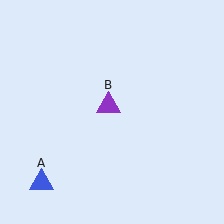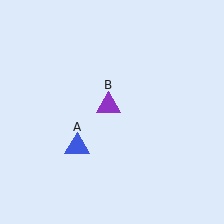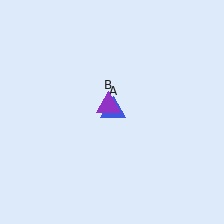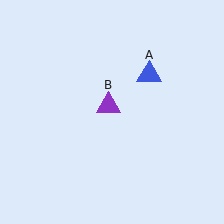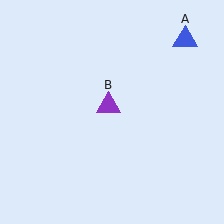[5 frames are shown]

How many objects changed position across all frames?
1 object changed position: blue triangle (object A).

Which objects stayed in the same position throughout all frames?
Purple triangle (object B) remained stationary.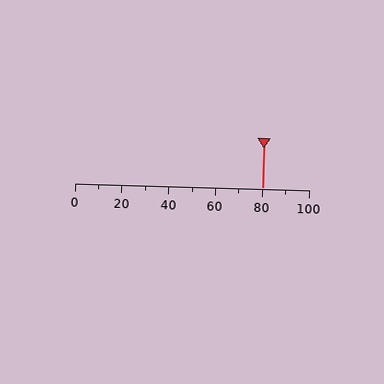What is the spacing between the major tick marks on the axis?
The major ticks are spaced 20 apart.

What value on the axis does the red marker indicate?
The marker indicates approximately 80.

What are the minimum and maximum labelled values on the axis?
The axis runs from 0 to 100.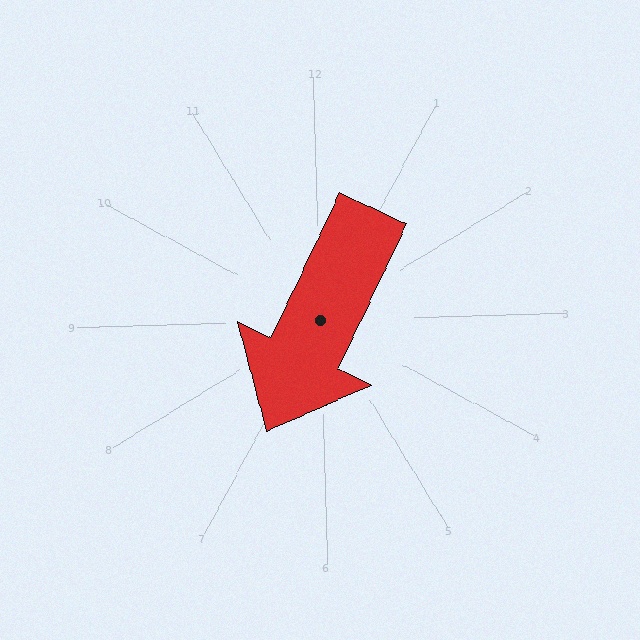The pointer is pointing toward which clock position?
Roughly 7 o'clock.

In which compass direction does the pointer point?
Southwest.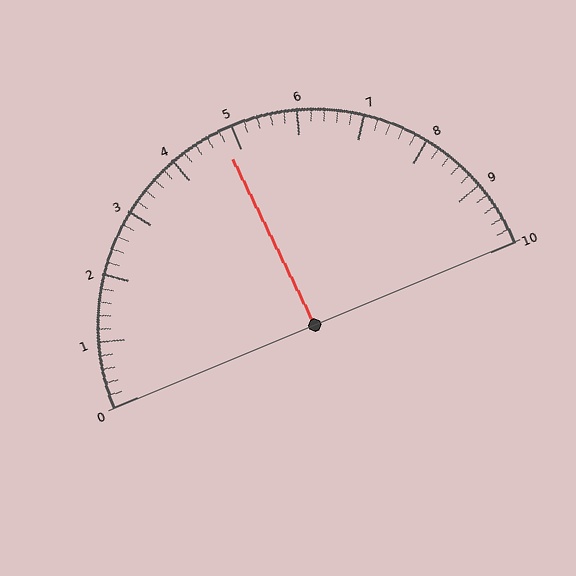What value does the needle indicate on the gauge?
The needle indicates approximately 4.8.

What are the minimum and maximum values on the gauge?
The gauge ranges from 0 to 10.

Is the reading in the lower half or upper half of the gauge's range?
The reading is in the lower half of the range (0 to 10).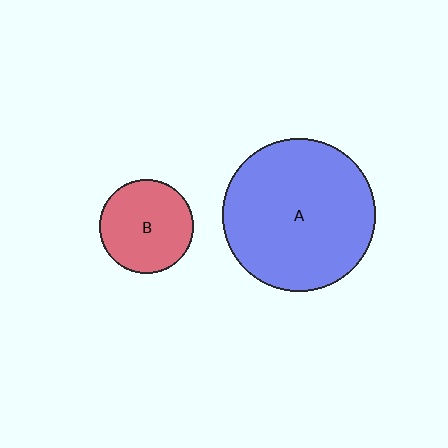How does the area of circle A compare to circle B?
Approximately 2.7 times.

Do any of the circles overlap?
No, none of the circles overlap.